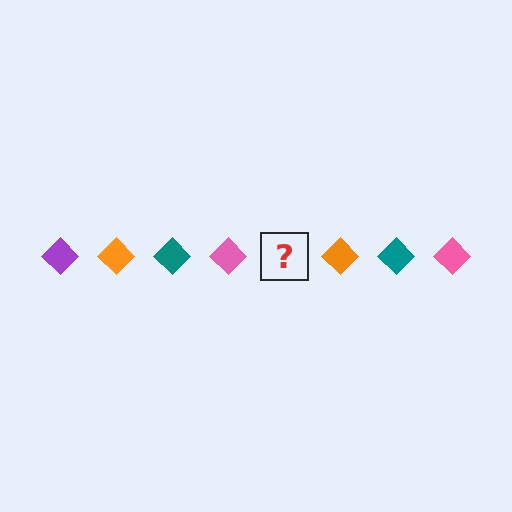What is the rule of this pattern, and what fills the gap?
The rule is that the pattern cycles through purple, orange, teal, pink diamonds. The gap should be filled with a purple diamond.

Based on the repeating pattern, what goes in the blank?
The blank should be a purple diamond.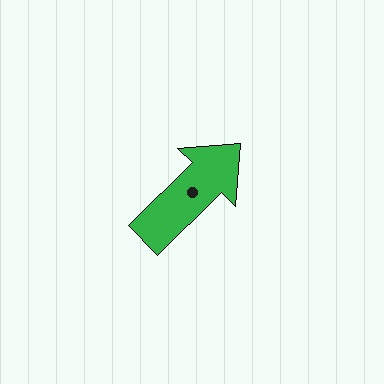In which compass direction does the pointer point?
Northeast.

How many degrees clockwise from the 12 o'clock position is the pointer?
Approximately 45 degrees.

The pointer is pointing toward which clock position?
Roughly 2 o'clock.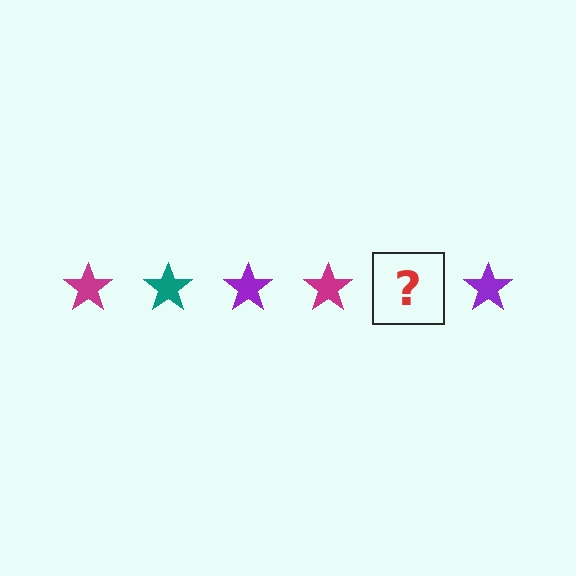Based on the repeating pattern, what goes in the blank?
The blank should be a teal star.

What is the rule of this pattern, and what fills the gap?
The rule is that the pattern cycles through magenta, teal, purple stars. The gap should be filled with a teal star.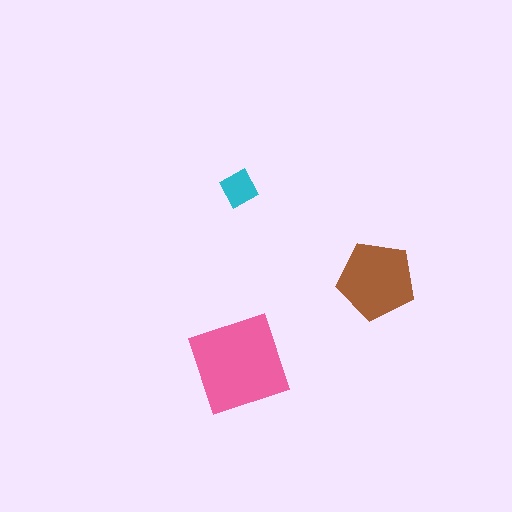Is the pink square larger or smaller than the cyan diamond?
Larger.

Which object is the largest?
The pink square.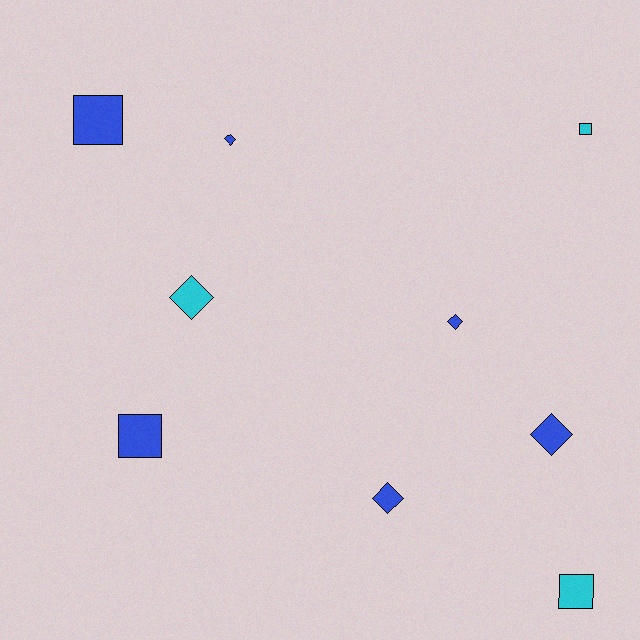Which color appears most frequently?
Blue, with 6 objects.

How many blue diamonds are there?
There are 4 blue diamonds.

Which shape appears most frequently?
Diamond, with 5 objects.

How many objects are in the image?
There are 9 objects.